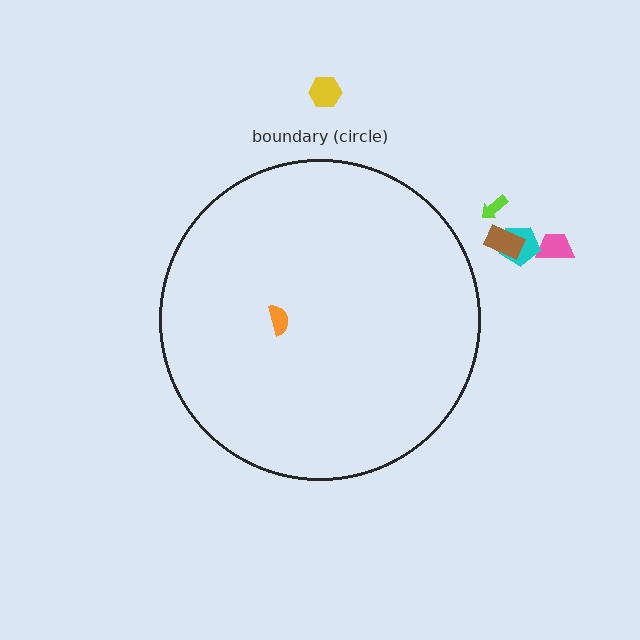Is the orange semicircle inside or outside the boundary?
Inside.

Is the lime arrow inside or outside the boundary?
Outside.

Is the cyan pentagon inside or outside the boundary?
Outside.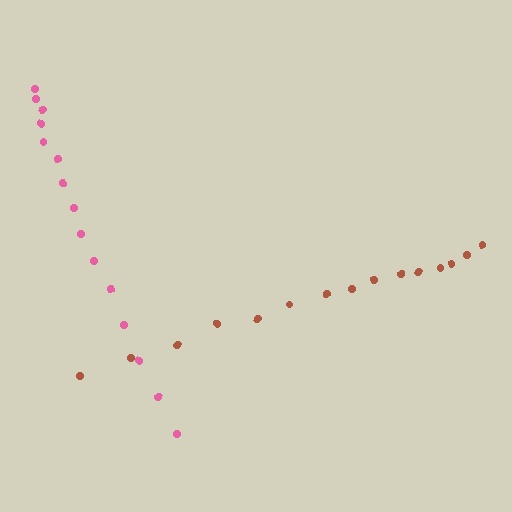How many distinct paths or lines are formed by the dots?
There are 2 distinct paths.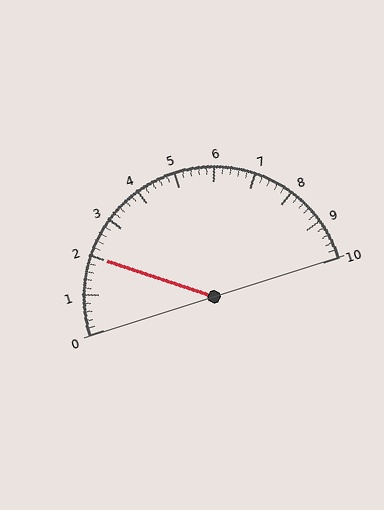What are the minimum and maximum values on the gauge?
The gauge ranges from 0 to 10.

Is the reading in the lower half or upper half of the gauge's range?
The reading is in the lower half of the range (0 to 10).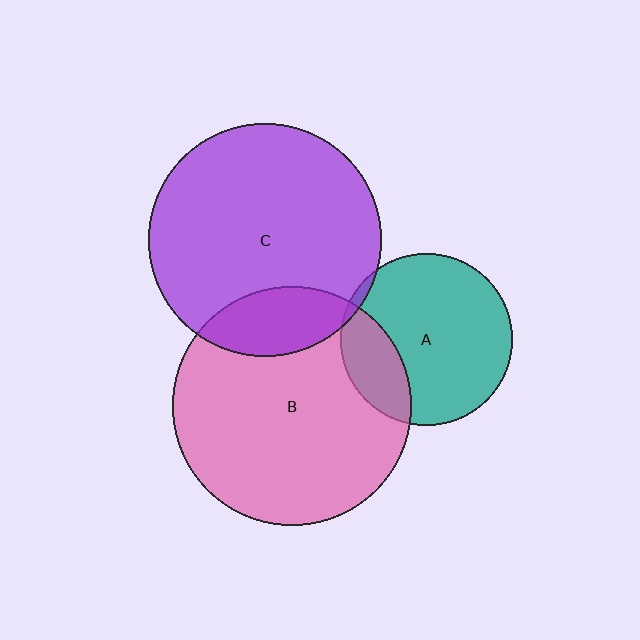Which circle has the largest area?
Circle B (pink).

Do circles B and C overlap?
Yes.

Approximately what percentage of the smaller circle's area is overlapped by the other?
Approximately 20%.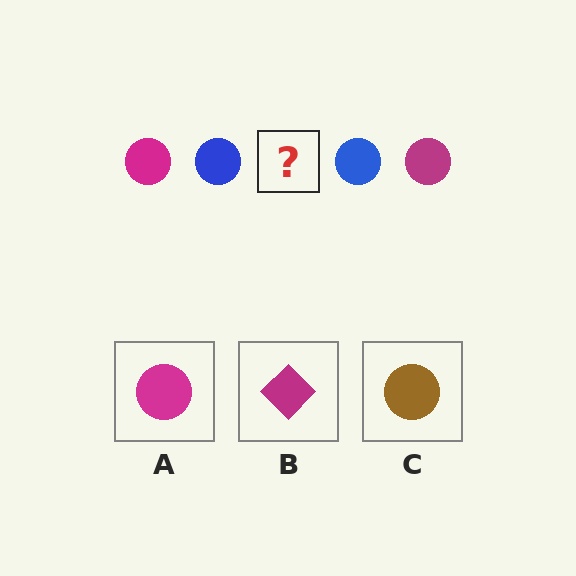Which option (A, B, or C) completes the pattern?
A.